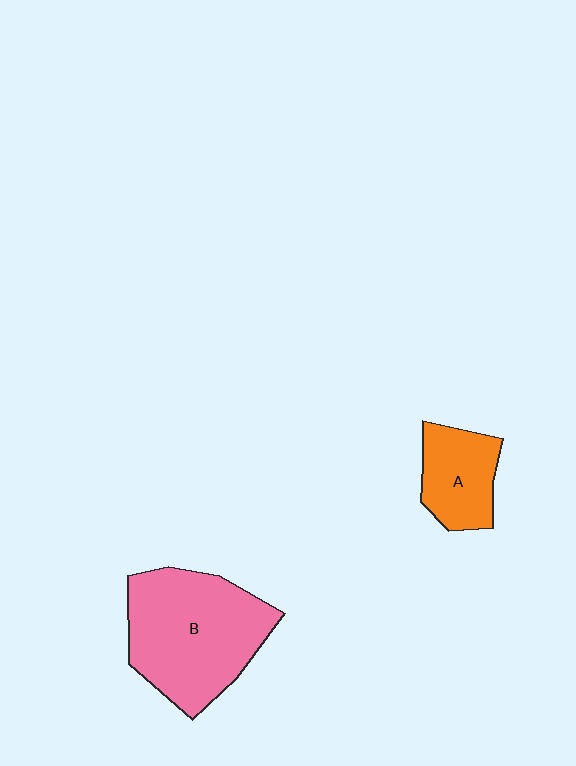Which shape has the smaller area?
Shape A (orange).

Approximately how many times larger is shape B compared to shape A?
Approximately 2.2 times.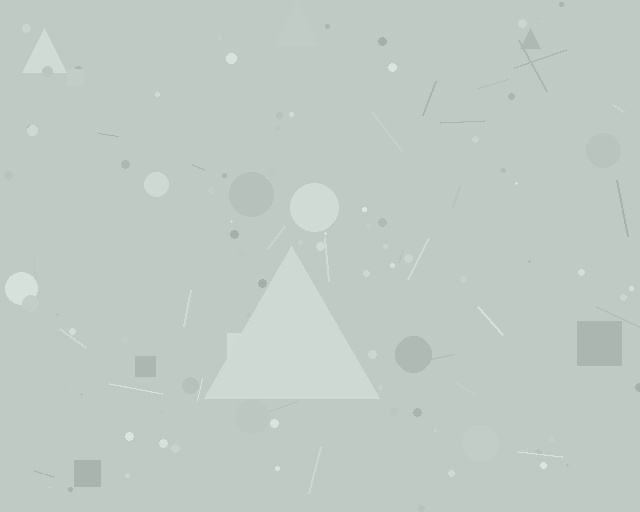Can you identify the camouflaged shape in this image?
The camouflaged shape is a triangle.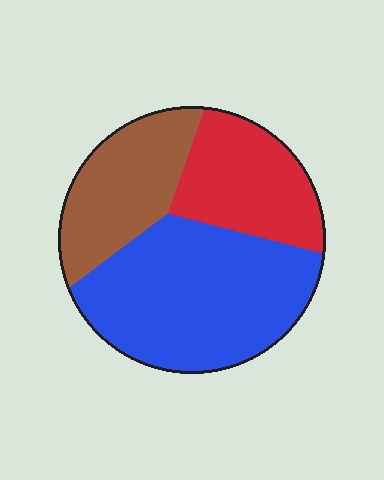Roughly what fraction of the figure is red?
Red covers 25% of the figure.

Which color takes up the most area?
Blue, at roughly 50%.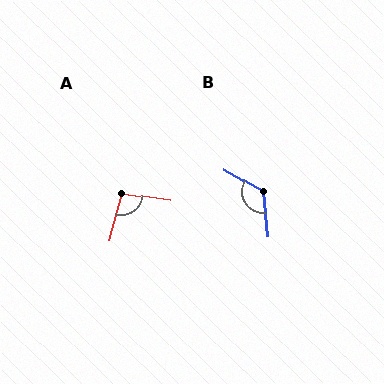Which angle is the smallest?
A, at approximately 96 degrees.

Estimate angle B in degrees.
Approximately 125 degrees.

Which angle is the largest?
B, at approximately 125 degrees.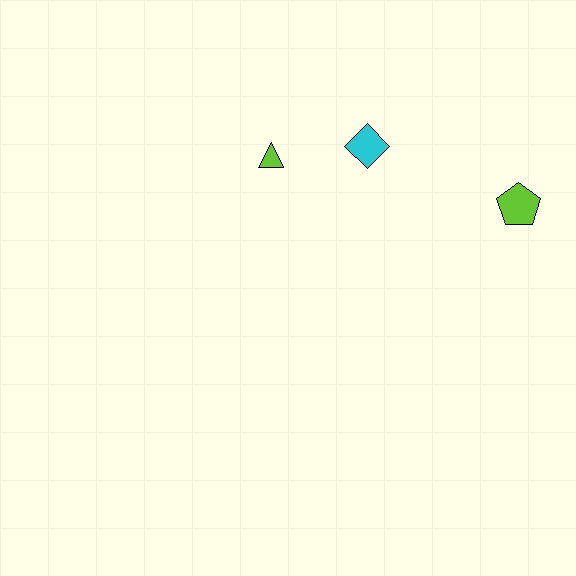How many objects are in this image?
There are 3 objects.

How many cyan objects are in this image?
There is 1 cyan object.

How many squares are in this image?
There are no squares.